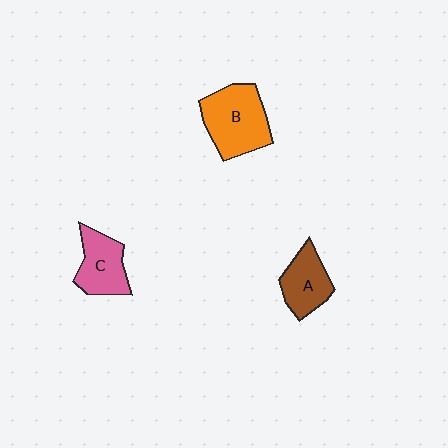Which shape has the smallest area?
Shape A (brown).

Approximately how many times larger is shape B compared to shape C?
Approximately 1.4 times.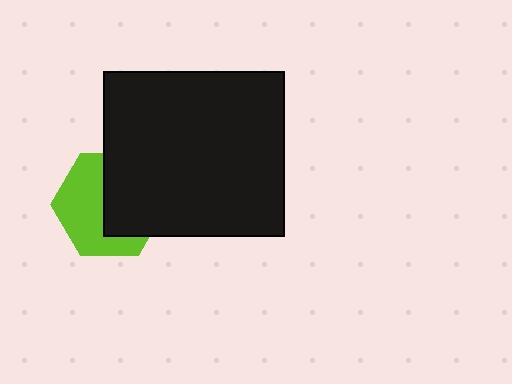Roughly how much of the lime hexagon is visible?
About half of it is visible (roughly 52%).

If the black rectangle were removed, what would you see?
You would see the complete lime hexagon.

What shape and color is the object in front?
The object in front is a black rectangle.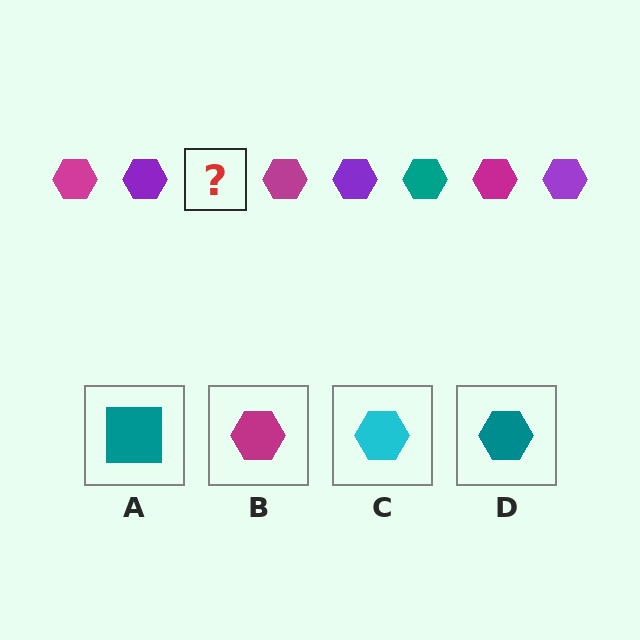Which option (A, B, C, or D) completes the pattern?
D.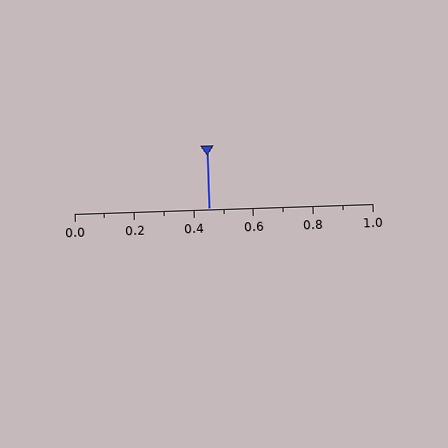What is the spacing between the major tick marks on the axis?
The major ticks are spaced 0.2 apart.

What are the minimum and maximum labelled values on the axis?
The axis runs from 0.0 to 1.0.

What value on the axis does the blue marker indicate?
The marker indicates approximately 0.45.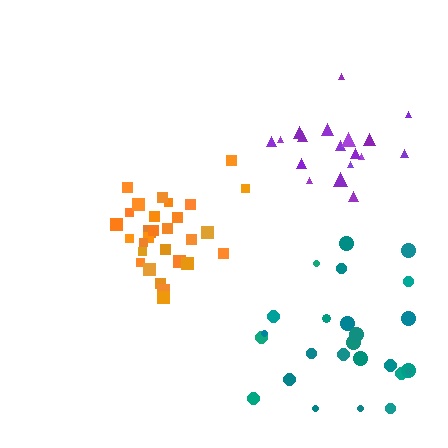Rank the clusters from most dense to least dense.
orange, teal, purple.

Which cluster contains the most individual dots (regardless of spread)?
Orange (29).